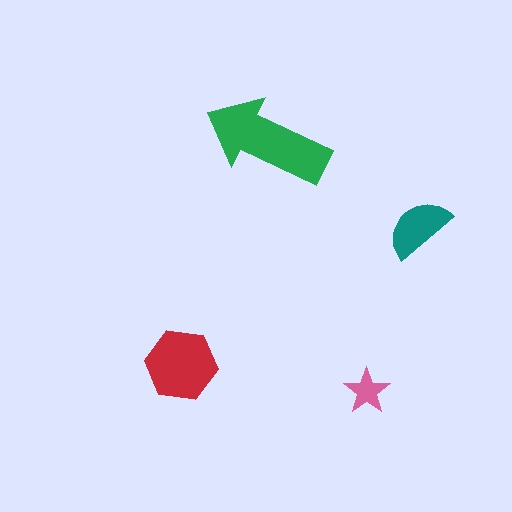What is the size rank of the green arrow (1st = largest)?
1st.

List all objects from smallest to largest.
The pink star, the teal semicircle, the red hexagon, the green arrow.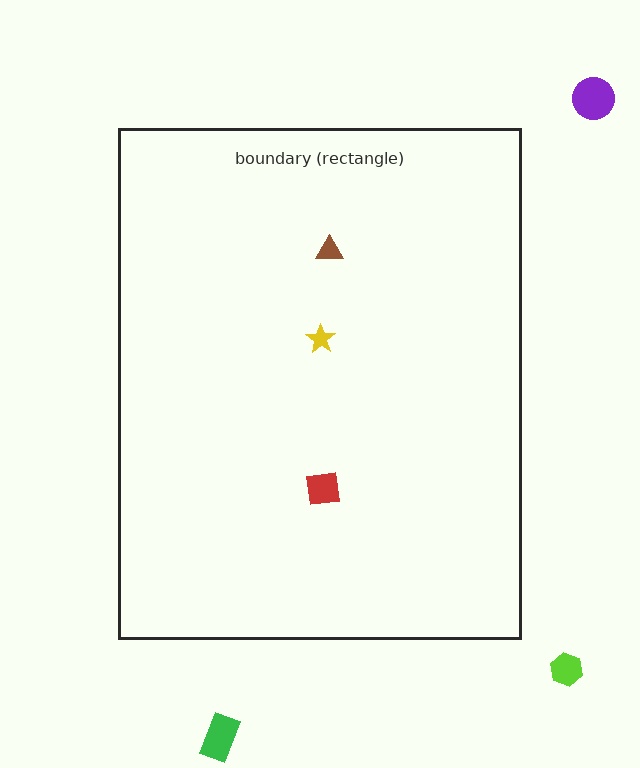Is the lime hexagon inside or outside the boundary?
Outside.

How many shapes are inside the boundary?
3 inside, 3 outside.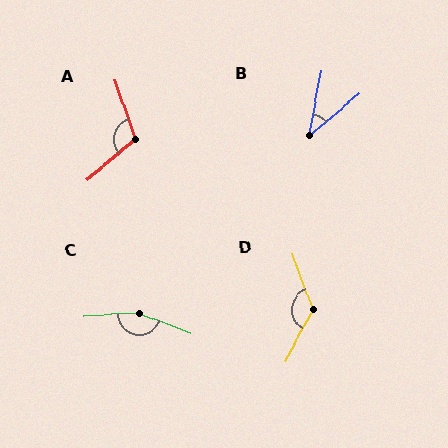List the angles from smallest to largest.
B (39°), A (111°), D (131°), C (156°).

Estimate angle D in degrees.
Approximately 131 degrees.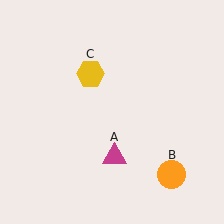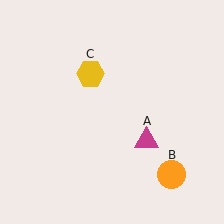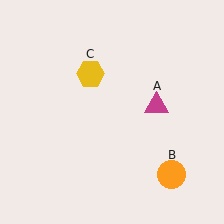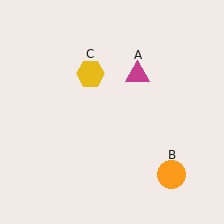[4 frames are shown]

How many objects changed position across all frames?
1 object changed position: magenta triangle (object A).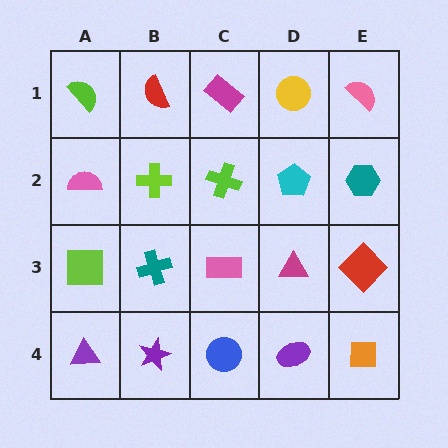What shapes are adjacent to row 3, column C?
A lime cross (row 2, column C), a blue circle (row 4, column C), a teal cross (row 3, column B), a magenta triangle (row 3, column D).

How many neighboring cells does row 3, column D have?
4.